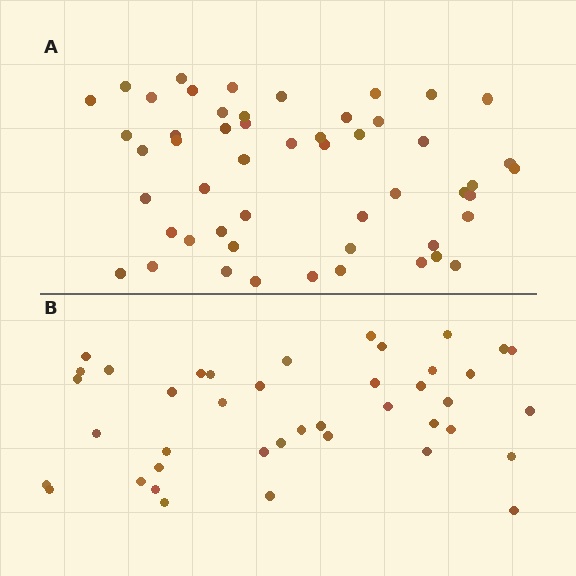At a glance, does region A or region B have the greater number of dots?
Region A (the top region) has more dots.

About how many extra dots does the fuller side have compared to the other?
Region A has roughly 12 or so more dots than region B.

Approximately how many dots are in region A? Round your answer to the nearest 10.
About 50 dots. (The exact count is 52, which rounds to 50.)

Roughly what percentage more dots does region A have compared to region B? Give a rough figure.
About 25% more.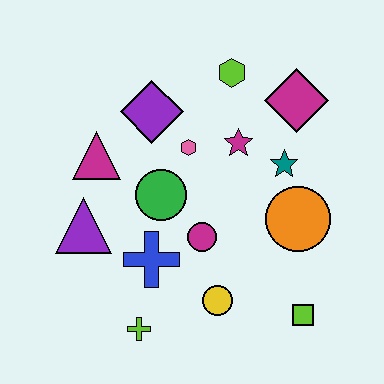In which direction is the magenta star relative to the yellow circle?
The magenta star is above the yellow circle.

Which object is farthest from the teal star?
The lime cross is farthest from the teal star.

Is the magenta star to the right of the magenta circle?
Yes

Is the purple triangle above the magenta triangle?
No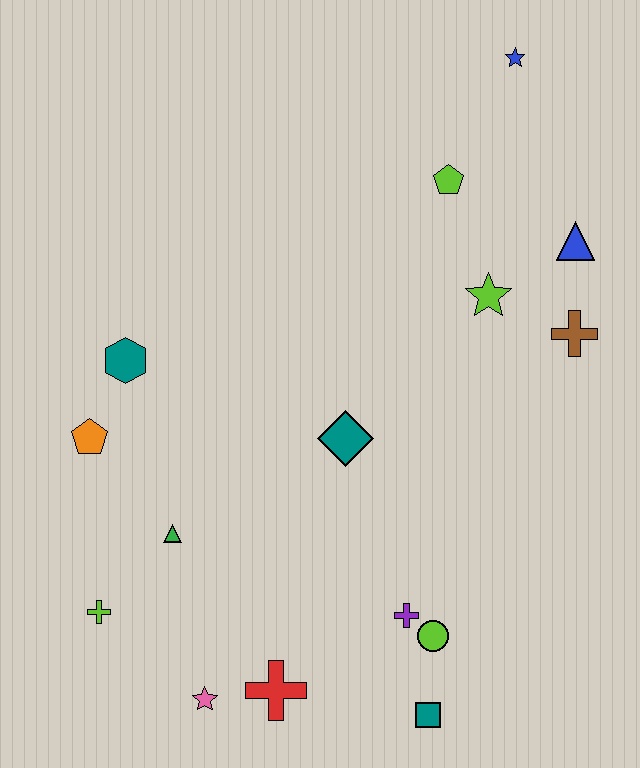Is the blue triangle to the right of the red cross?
Yes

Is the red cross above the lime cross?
No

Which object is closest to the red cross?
The pink star is closest to the red cross.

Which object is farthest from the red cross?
The blue star is farthest from the red cross.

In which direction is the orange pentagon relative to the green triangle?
The orange pentagon is above the green triangle.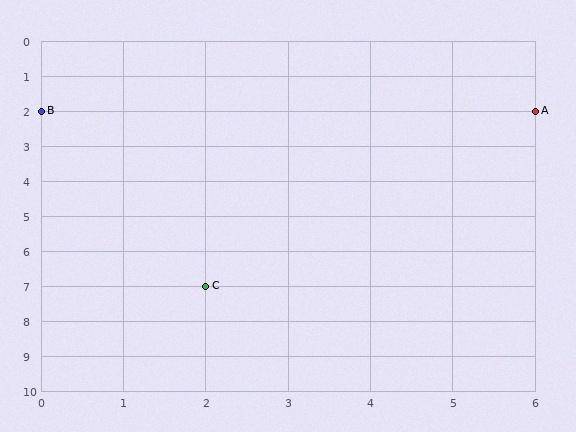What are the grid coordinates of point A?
Point A is at grid coordinates (6, 2).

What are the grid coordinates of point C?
Point C is at grid coordinates (2, 7).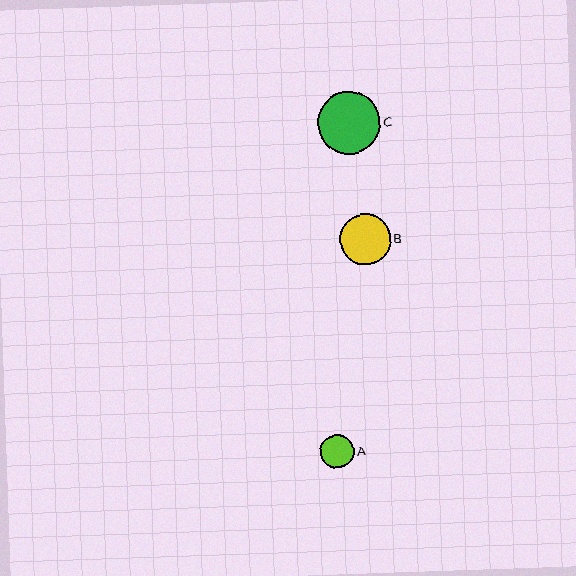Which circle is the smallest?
Circle A is the smallest with a size of approximately 34 pixels.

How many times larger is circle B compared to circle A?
Circle B is approximately 1.5 times the size of circle A.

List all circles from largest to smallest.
From largest to smallest: C, B, A.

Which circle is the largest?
Circle C is the largest with a size of approximately 63 pixels.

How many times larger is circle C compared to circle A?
Circle C is approximately 1.9 times the size of circle A.